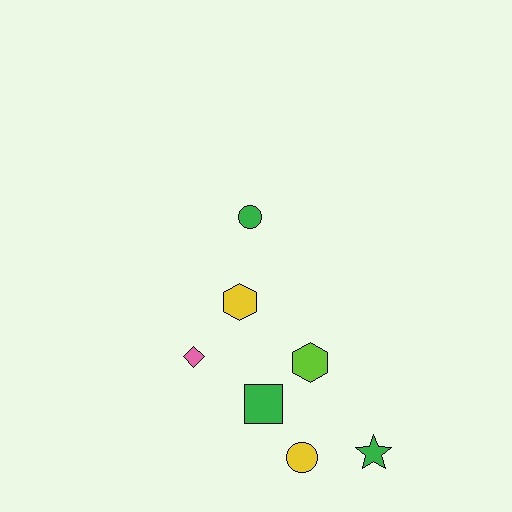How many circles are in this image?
There are 2 circles.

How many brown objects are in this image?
There are no brown objects.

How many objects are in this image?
There are 7 objects.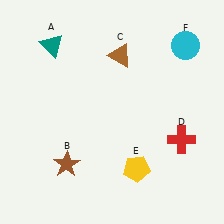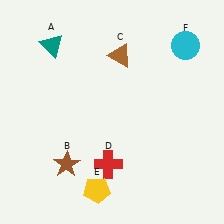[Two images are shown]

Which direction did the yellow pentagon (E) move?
The yellow pentagon (E) moved left.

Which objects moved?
The objects that moved are: the red cross (D), the yellow pentagon (E).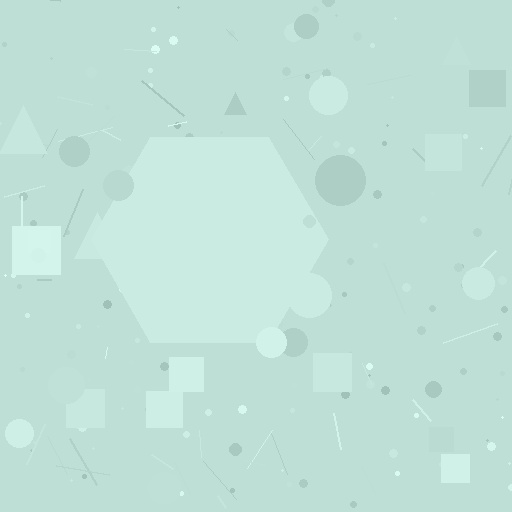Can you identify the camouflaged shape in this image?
The camouflaged shape is a hexagon.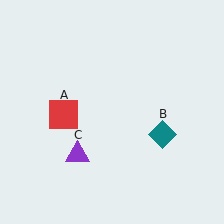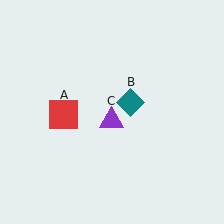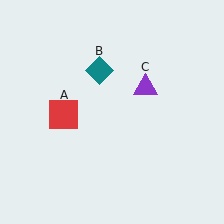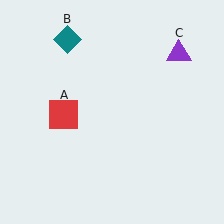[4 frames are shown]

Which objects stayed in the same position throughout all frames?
Red square (object A) remained stationary.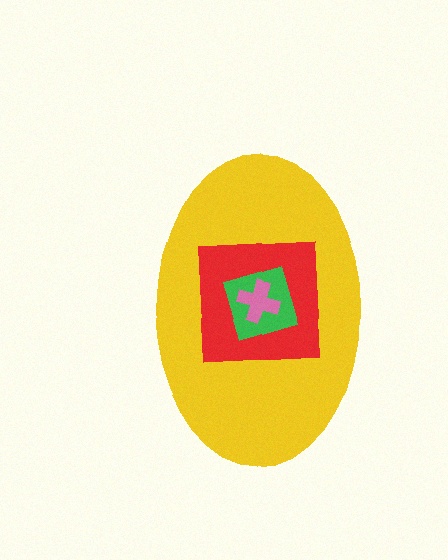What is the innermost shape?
The pink cross.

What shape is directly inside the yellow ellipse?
The red square.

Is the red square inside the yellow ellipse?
Yes.